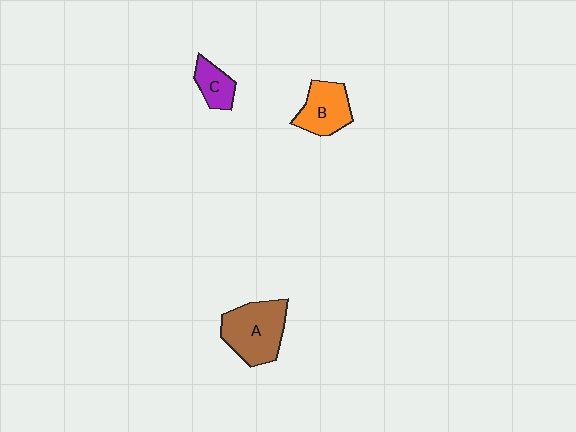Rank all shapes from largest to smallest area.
From largest to smallest: A (brown), B (orange), C (purple).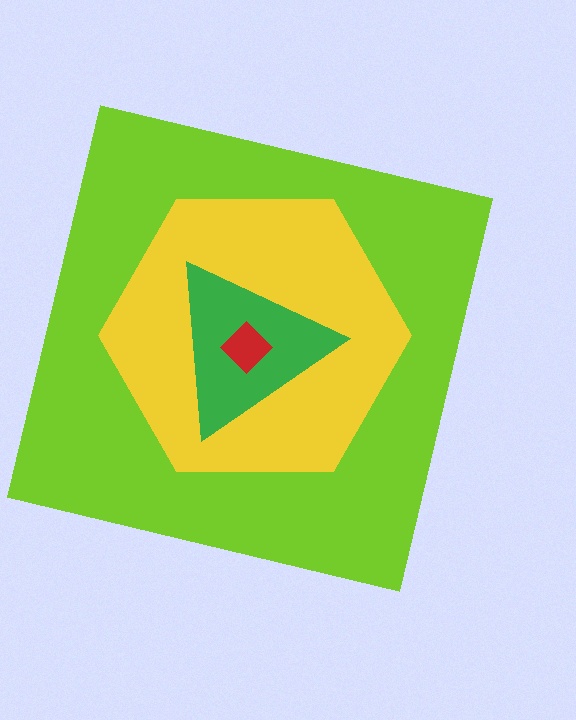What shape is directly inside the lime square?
The yellow hexagon.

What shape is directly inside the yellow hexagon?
The green triangle.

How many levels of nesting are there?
4.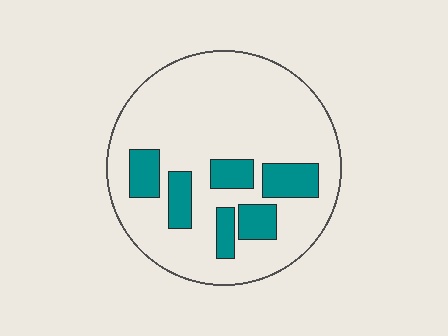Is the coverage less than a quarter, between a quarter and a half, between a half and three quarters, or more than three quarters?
Less than a quarter.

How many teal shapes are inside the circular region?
6.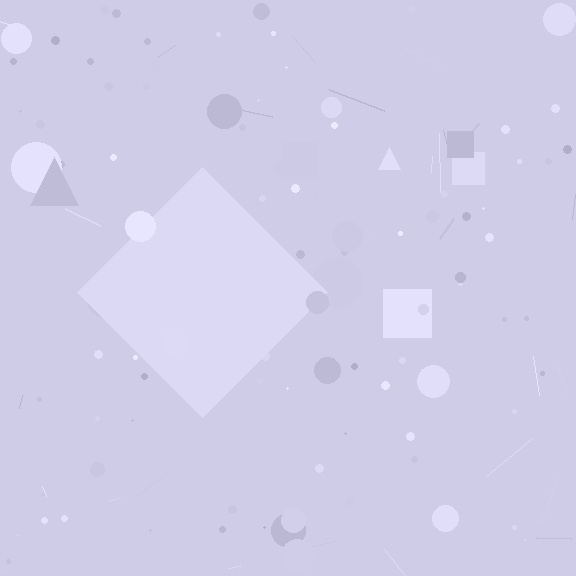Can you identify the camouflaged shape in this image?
The camouflaged shape is a diamond.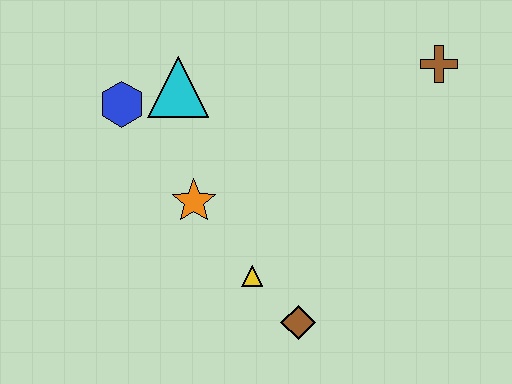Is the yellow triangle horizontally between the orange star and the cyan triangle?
No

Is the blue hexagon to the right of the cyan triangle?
No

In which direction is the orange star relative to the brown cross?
The orange star is to the left of the brown cross.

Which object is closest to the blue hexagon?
The cyan triangle is closest to the blue hexagon.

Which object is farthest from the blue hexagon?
The brown cross is farthest from the blue hexagon.